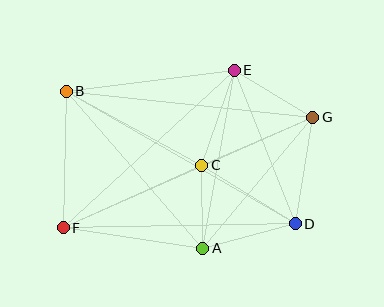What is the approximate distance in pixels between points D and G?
The distance between D and G is approximately 108 pixels.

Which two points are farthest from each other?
Points F and G are farthest from each other.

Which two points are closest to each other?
Points A and C are closest to each other.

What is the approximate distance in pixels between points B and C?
The distance between B and C is approximately 155 pixels.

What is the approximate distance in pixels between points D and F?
The distance between D and F is approximately 232 pixels.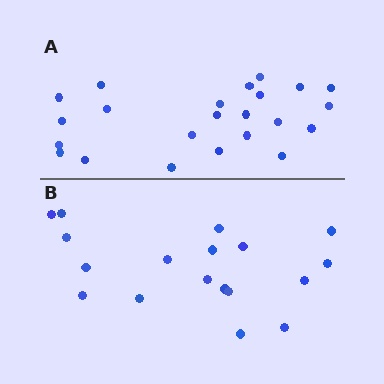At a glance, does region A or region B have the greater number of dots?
Region A (the top region) has more dots.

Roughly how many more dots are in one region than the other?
Region A has about 5 more dots than region B.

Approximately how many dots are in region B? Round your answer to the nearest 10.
About 20 dots. (The exact count is 18, which rounds to 20.)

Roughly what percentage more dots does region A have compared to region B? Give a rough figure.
About 30% more.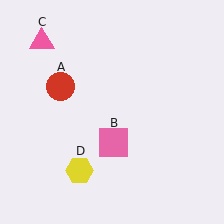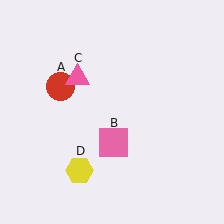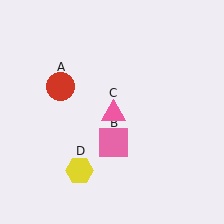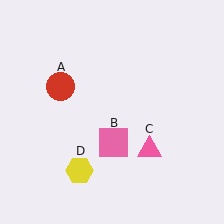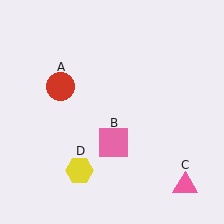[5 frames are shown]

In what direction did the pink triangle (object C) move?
The pink triangle (object C) moved down and to the right.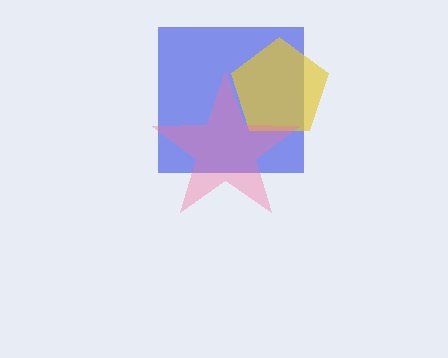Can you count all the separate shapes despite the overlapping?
Yes, there are 3 separate shapes.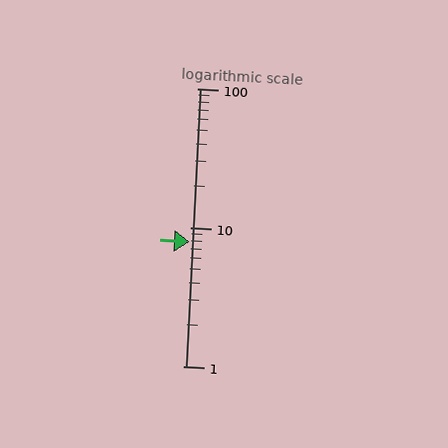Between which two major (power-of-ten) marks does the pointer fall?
The pointer is between 1 and 10.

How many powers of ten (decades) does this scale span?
The scale spans 2 decades, from 1 to 100.